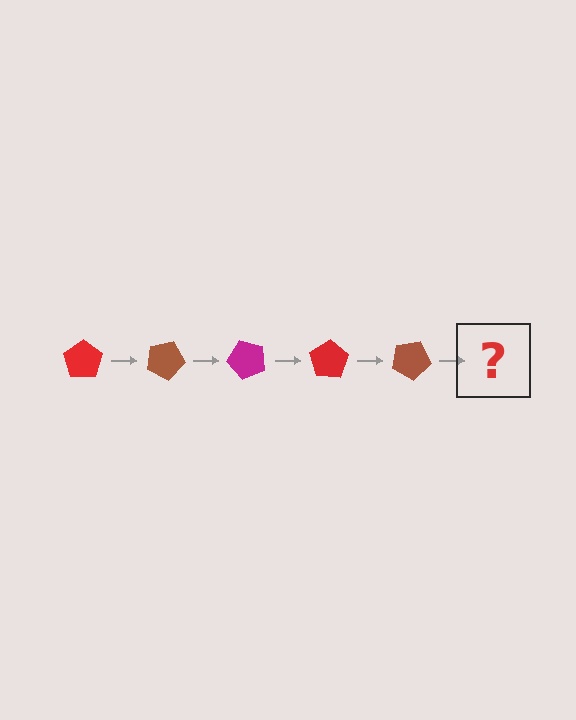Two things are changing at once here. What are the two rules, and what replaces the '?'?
The two rules are that it rotates 25 degrees each step and the color cycles through red, brown, and magenta. The '?' should be a magenta pentagon, rotated 125 degrees from the start.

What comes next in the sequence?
The next element should be a magenta pentagon, rotated 125 degrees from the start.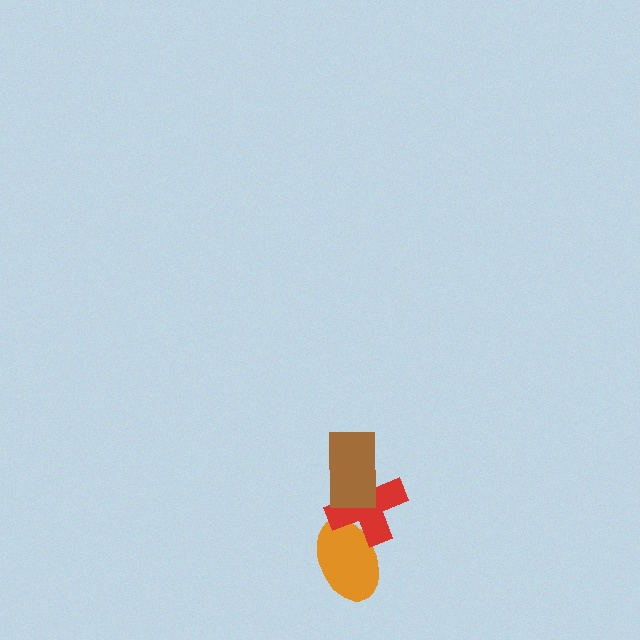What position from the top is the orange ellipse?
The orange ellipse is 3rd from the top.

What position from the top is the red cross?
The red cross is 2nd from the top.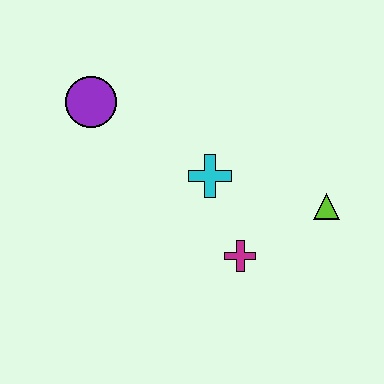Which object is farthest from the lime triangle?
The purple circle is farthest from the lime triangle.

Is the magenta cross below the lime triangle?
Yes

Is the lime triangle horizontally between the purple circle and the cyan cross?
No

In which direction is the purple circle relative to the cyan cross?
The purple circle is to the left of the cyan cross.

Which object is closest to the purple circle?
The cyan cross is closest to the purple circle.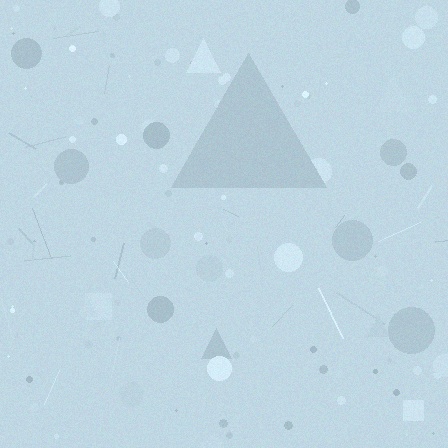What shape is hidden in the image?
A triangle is hidden in the image.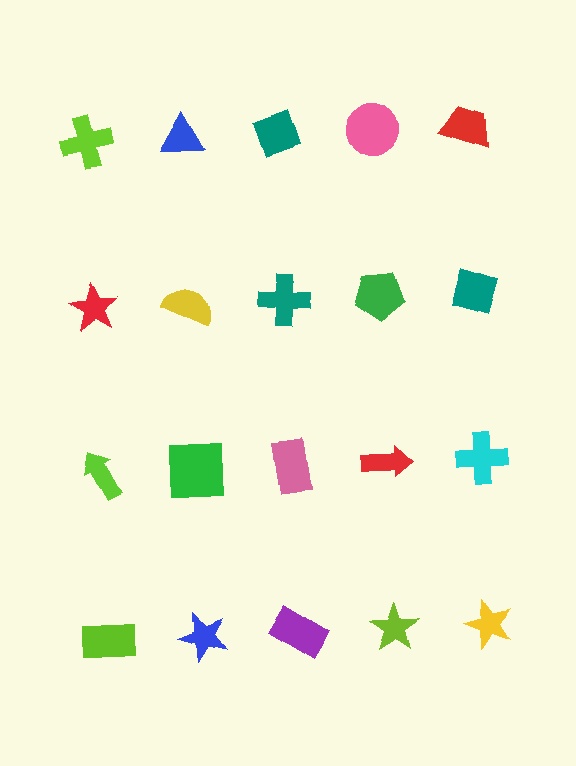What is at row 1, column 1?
A lime cross.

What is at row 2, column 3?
A teal cross.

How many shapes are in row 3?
5 shapes.